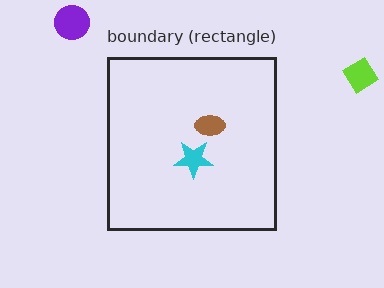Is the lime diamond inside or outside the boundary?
Outside.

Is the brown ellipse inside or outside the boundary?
Inside.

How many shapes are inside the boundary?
2 inside, 2 outside.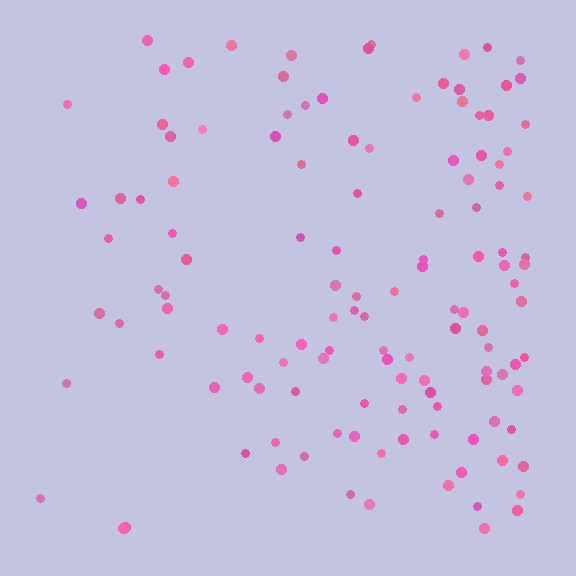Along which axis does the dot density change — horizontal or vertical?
Horizontal.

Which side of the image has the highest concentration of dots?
The right.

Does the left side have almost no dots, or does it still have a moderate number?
Still a moderate number, just noticeably fewer than the right.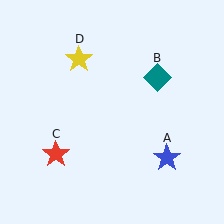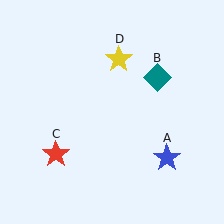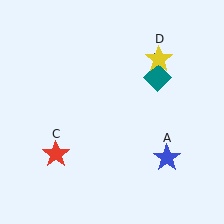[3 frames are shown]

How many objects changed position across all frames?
1 object changed position: yellow star (object D).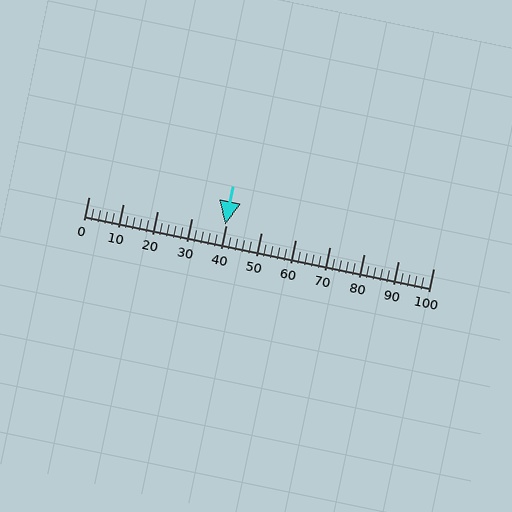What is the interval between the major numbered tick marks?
The major tick marks are spaced 10 units apart.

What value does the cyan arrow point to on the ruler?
The cyan arrow points to approximately 40.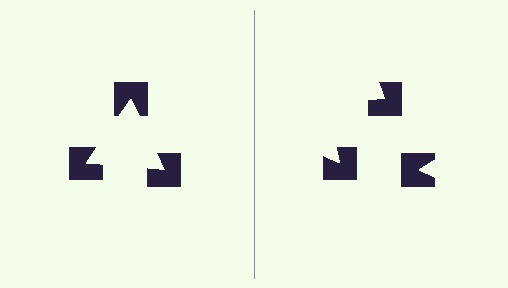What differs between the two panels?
The notched squares are positioned identically on both sides; only the wedge orientations differ. On the left they align to a triangle; on the right they are misaligned.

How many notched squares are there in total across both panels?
6 — 3 on each side.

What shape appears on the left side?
An illusory triangle.